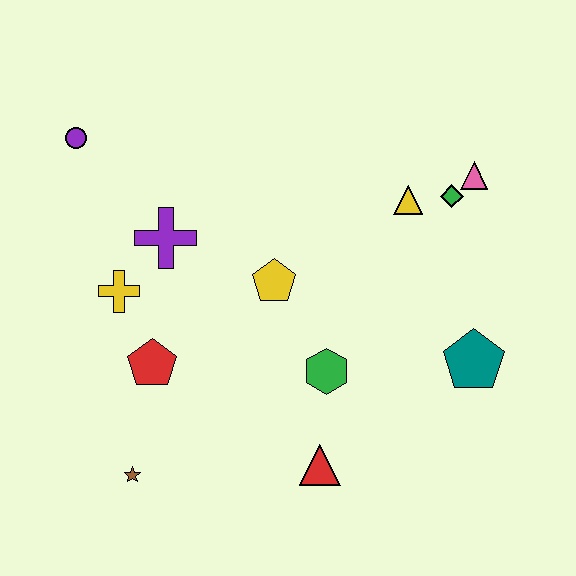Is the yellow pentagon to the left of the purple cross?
No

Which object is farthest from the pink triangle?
The brown star is farthest from the pink triangle.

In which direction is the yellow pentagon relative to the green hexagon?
The yellow pentagon is above the green hexagon.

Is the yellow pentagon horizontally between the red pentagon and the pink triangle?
Yes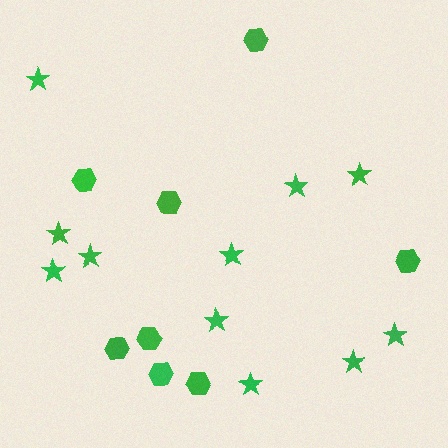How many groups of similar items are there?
There are 2 groups: one group of hexagons (8) and one group of stars (11).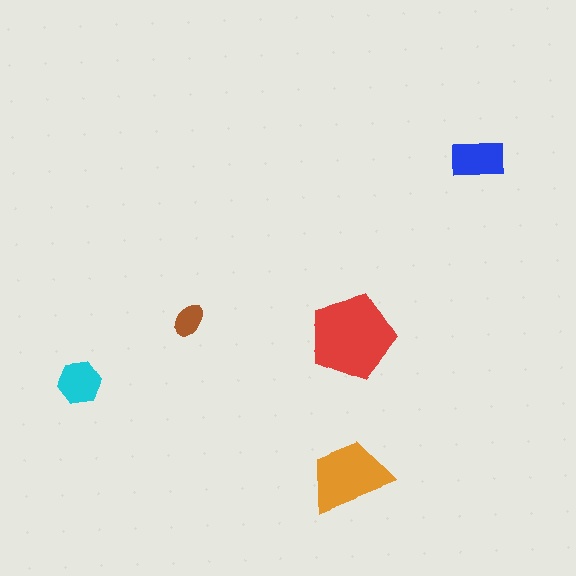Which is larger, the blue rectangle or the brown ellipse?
The blue rectangle.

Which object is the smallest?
The brown ellipse.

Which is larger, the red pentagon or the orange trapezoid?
The red pentagon.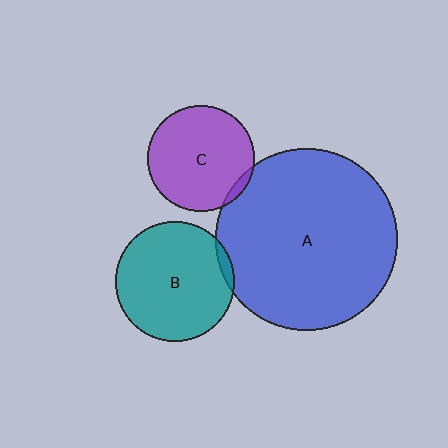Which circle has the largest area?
Circle A (blue).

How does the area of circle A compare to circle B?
Approximately 2.3 times.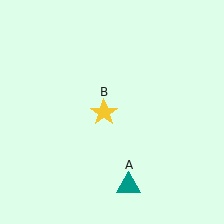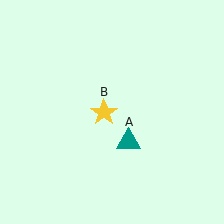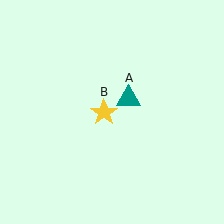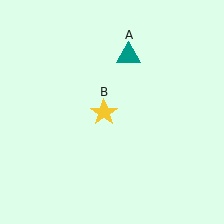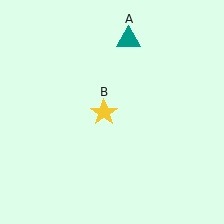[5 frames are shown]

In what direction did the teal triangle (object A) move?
The teal triangle (object A) moved up.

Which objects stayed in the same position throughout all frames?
Yellow star (object B) remained stationary.